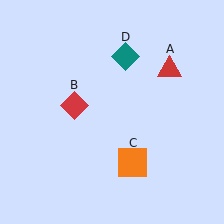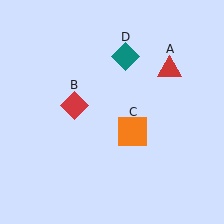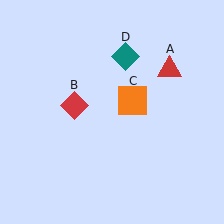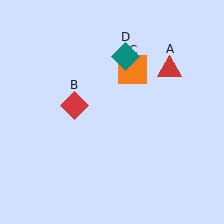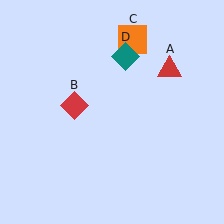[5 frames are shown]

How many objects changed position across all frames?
1 object changed position: orange square (object C).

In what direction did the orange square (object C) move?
The orange square (object C) moved up.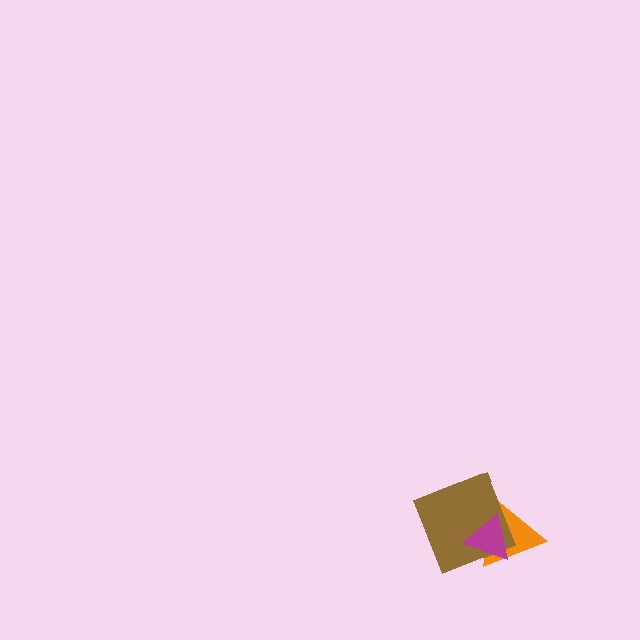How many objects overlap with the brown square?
2 objects overlap with the brown square.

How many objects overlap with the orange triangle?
2 objects overlap with the orange triangle.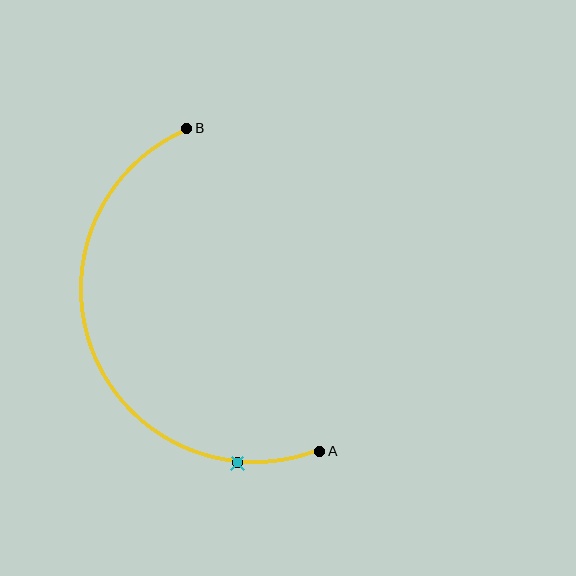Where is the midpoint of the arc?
The arc midpoint is the point on the curve farthest from the straight line joining A and B. It sits to the left of that line.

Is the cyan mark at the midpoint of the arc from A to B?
No. The cyan mark lies on the arc but is closer to endpoint A. The arc midpoint would be at the point on the curve equidistant along the arc from both A and B.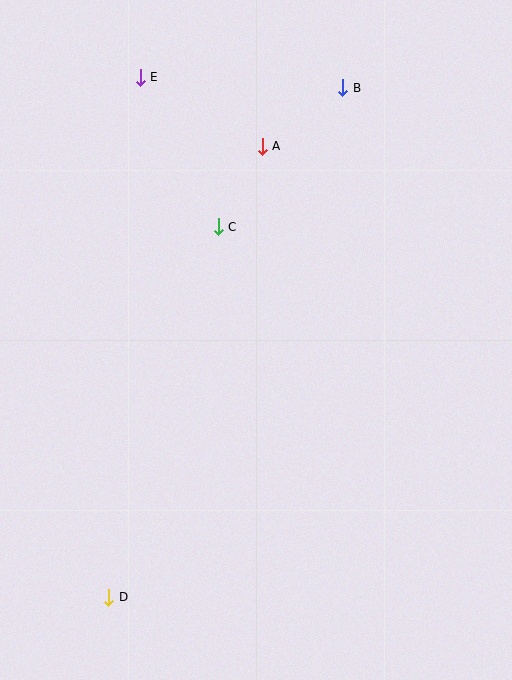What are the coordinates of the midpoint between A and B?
The midpoint between A and B is at (303, 117).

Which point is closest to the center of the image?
Point C at (218, 227) is closest to the center.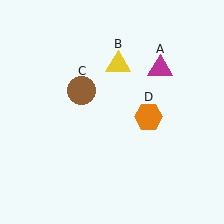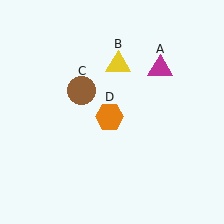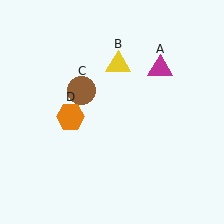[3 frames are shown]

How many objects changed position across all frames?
1 object changed position: orange hexagon (object D).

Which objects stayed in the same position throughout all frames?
Magenta triangle (object A) and yellow triangle (object B) and brown circle (object C) remained stationary.